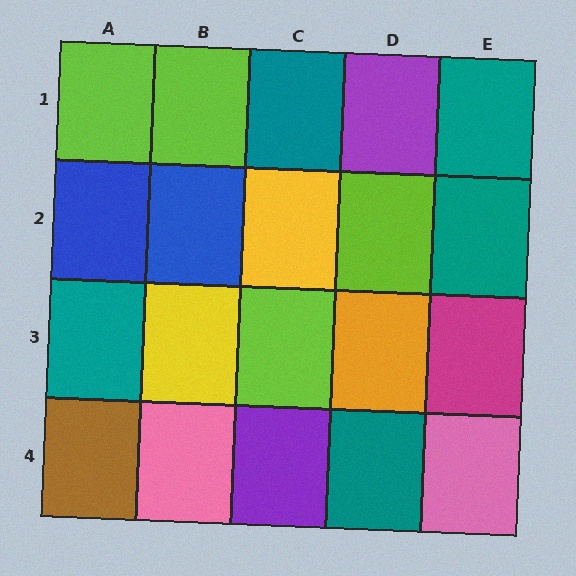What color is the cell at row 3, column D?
Orange.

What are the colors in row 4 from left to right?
Brown, pink, purple, teal, pink.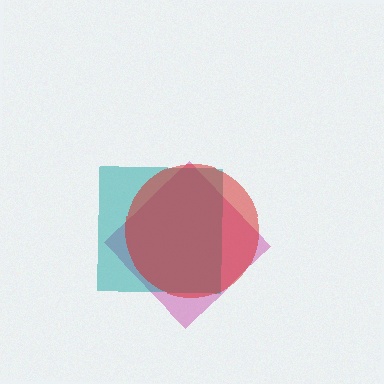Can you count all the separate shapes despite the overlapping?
Yes, there are 3 separate shapes.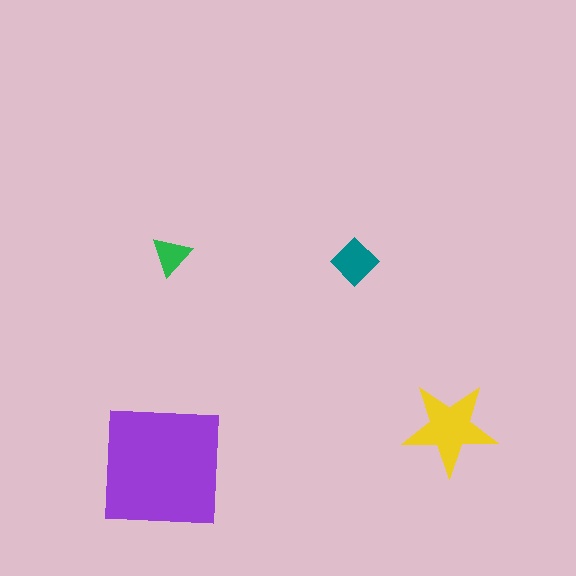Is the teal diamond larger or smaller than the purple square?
Smaller.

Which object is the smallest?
The green triangle.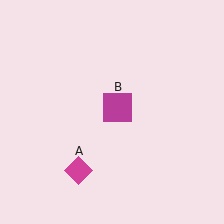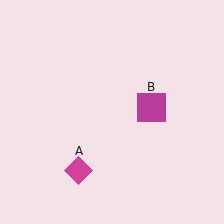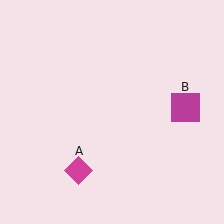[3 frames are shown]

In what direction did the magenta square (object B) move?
The magenta square (object B) moved right.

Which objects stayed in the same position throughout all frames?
Magenta diamond (object A) remained stationary.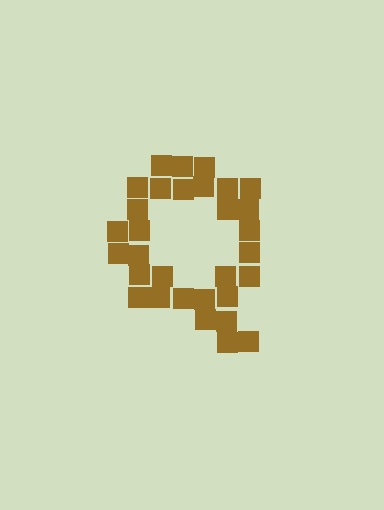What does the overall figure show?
The overall figure shows the letter Q.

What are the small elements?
The small elements are squares.